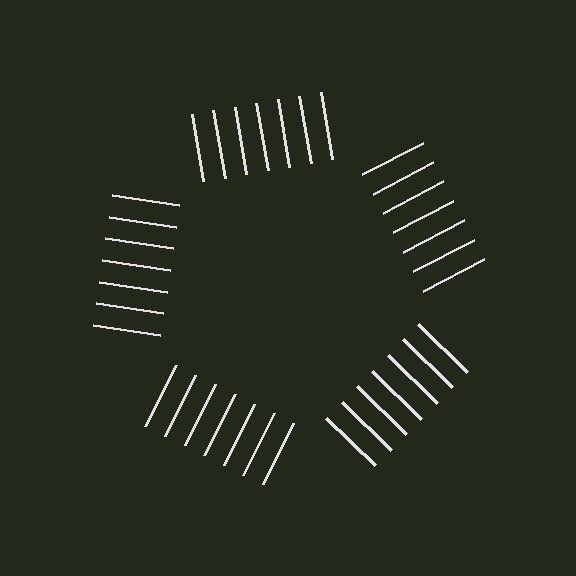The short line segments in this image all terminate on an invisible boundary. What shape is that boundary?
An illusory pentagon — the line segments terminate on its edges but no continuous stroke is drawn.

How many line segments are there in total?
35 — 7 along each of the 5 edges.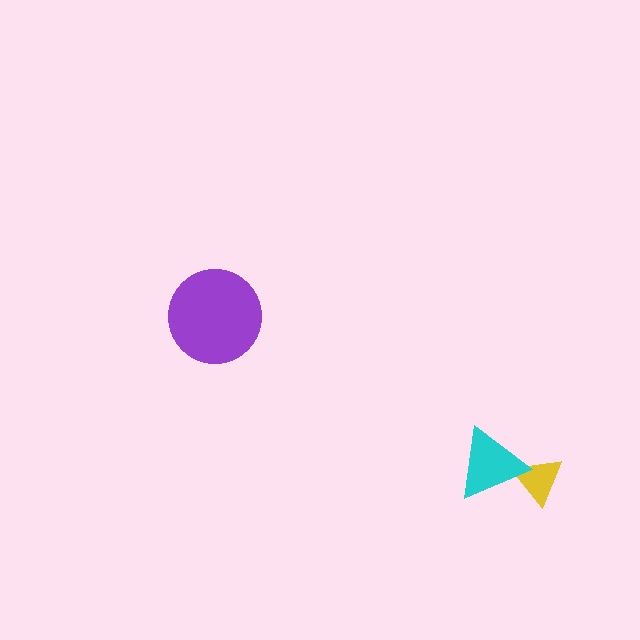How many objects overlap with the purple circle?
0 objects overlap with the purple circle.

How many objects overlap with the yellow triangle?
1 object overlaps with the yellow triangle.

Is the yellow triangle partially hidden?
Yes, it is partially covered by another shape.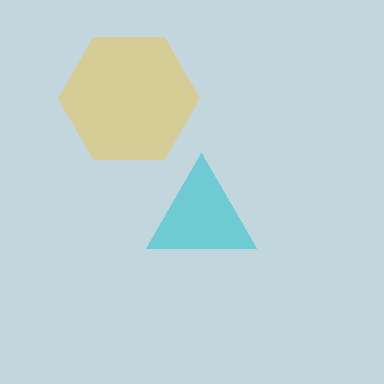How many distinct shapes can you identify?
There are 2 distinct shapes: a cyan triangle, a yellow hexagon.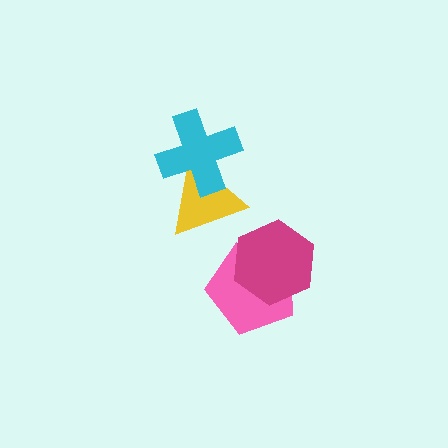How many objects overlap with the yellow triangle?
1 object overlaps with the yellow triangle.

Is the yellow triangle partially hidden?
Yes, it is partially covered by another shape.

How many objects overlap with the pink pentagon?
1 object overlaps with the pink pentagon.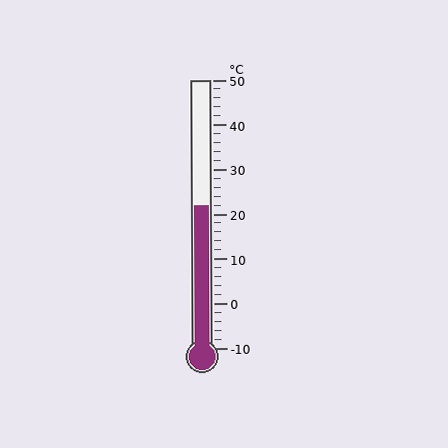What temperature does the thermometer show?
The thermometer shows approximately 22°C.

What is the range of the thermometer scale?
The thermometer scale ranges from -10°C to 50°C.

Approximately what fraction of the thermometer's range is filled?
The thermometer is filled to approximately 55% of its range.